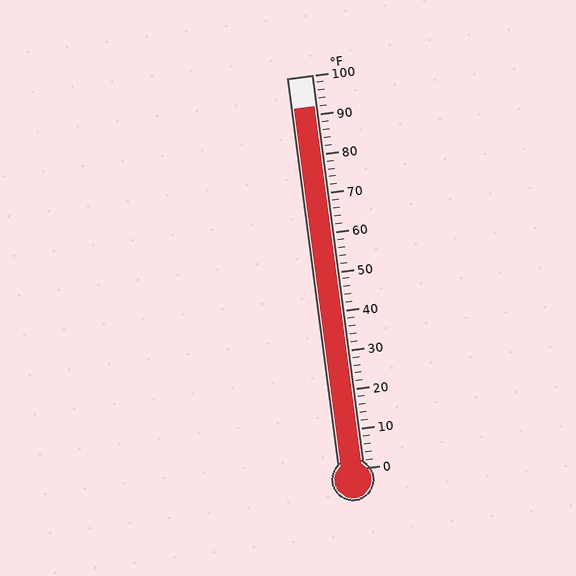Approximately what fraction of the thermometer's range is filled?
The thermometer is filled to approximately 90% of its range.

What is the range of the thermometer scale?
The thermometer scale ranges from 0°F to 100°F.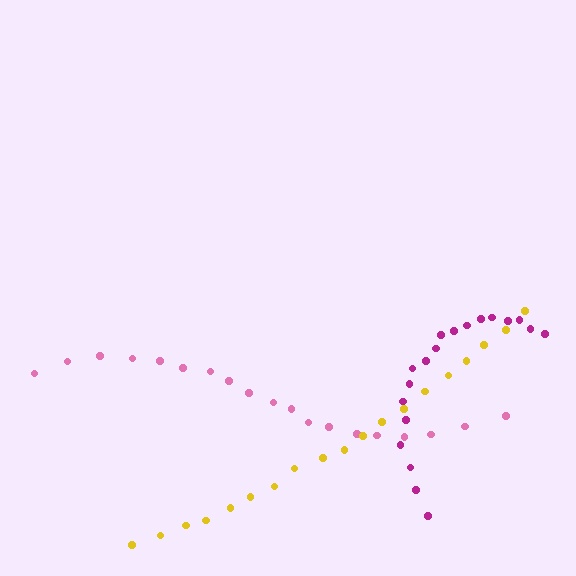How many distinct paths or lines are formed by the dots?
There are 3 distinct paths.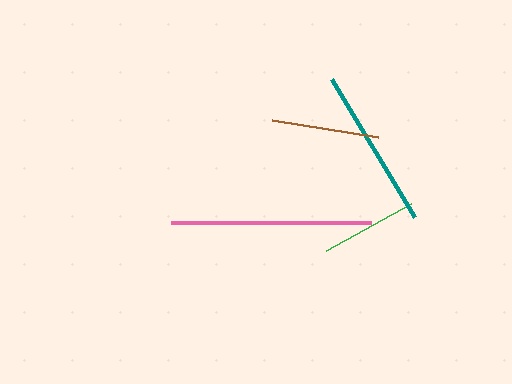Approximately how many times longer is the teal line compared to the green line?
The teal line is approximately 1.7 times the length of the green line.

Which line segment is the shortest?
The green line is the shortest at approximately 97 pixels.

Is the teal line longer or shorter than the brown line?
The teal line is longer than the brown line.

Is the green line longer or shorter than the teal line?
The teal line is longer than the green line.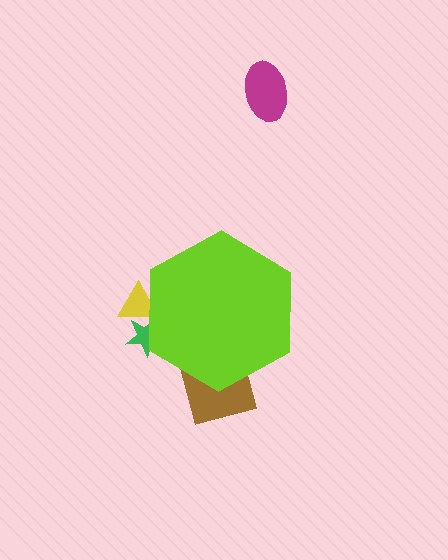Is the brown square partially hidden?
Yes, the brown square is partially hidden behind the lime hexagon.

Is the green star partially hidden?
Yes, the green star is partially hidden behind the lime hexagon.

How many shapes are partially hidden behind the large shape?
3 shapes are partially hidden.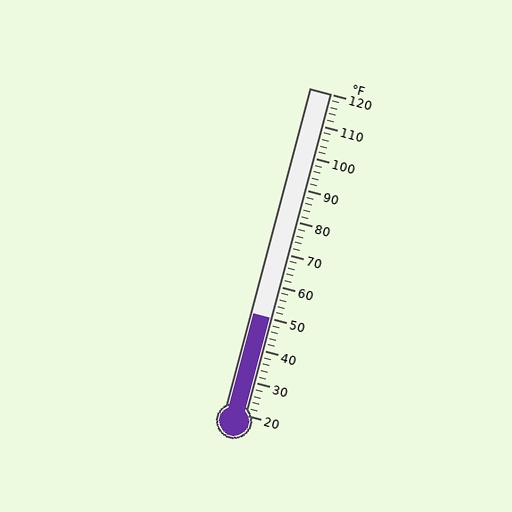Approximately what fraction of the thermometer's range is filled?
The thermometer is filled to approximately 30% of its range.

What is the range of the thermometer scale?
The thermometer scale ranges from 20°F to 120°F.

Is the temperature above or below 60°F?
The temperature is below 60°F.